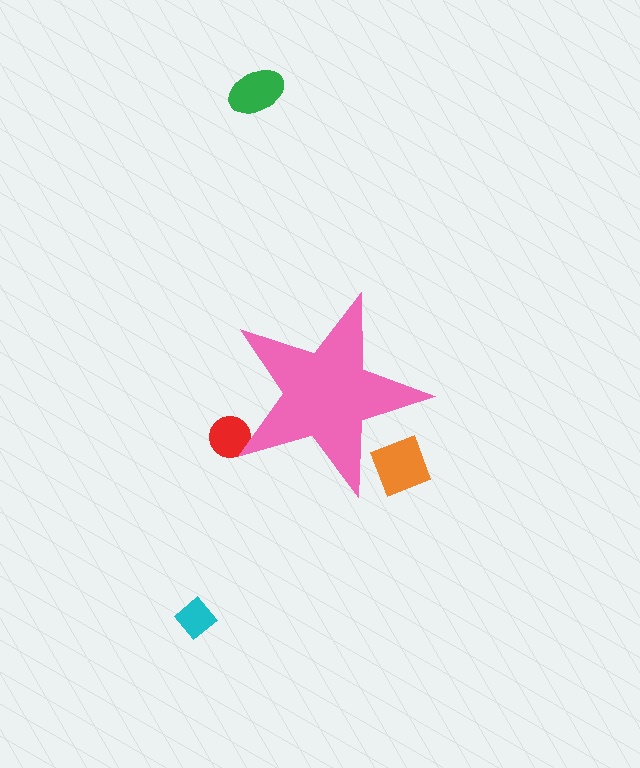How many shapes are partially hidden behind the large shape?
2 shapes are partially hidden.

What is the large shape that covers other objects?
A pink star.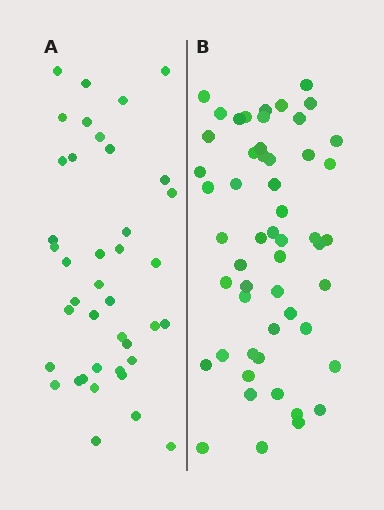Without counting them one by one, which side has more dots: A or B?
Region B (the right region) has more dots.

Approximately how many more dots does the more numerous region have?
Region B has approximately 15 more dots than region A.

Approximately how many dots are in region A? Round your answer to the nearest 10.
About 40 dots.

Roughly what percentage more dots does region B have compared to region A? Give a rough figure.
About 30% more.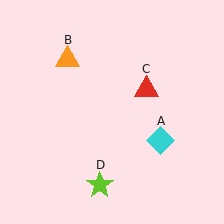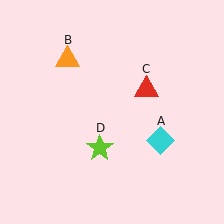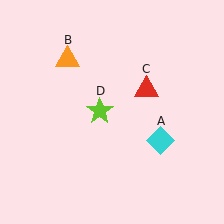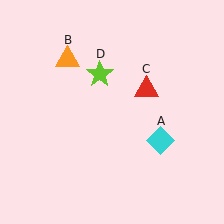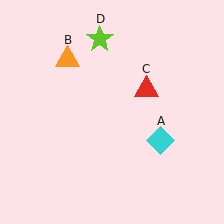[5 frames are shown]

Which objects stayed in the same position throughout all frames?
Cyan diamond (object A) and orange triangle (object B) and red triangle (object C) remained stationary.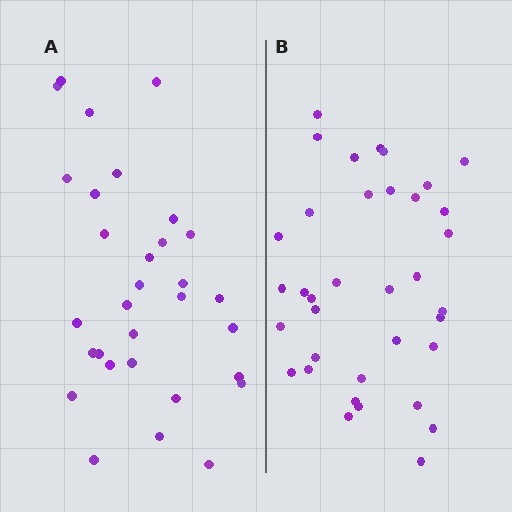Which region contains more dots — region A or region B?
Region B (the right region) has more dots.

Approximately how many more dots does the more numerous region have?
Region B has about 5 more dots than region A.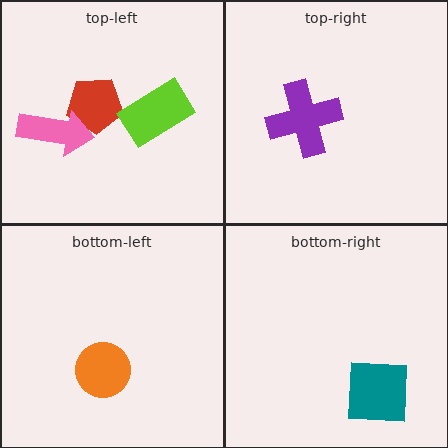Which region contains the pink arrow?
The top-left region.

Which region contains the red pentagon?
The top-left region.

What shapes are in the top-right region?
The purple cross.